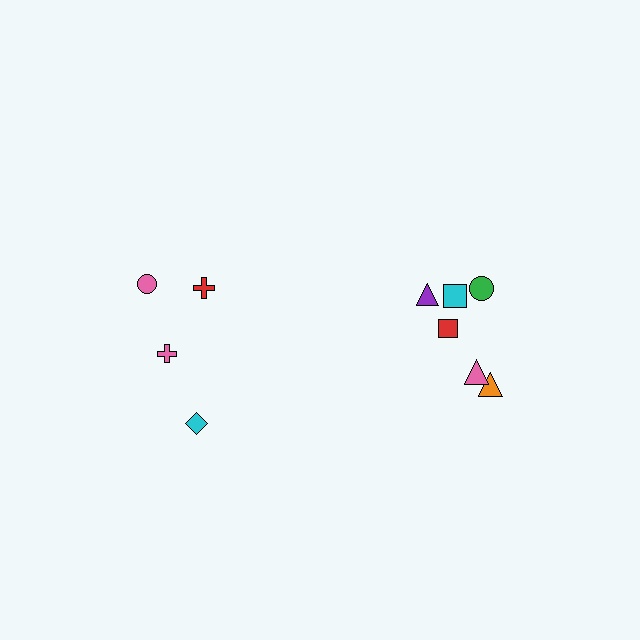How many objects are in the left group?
There are 4 objects.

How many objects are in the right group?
There are 6 objects.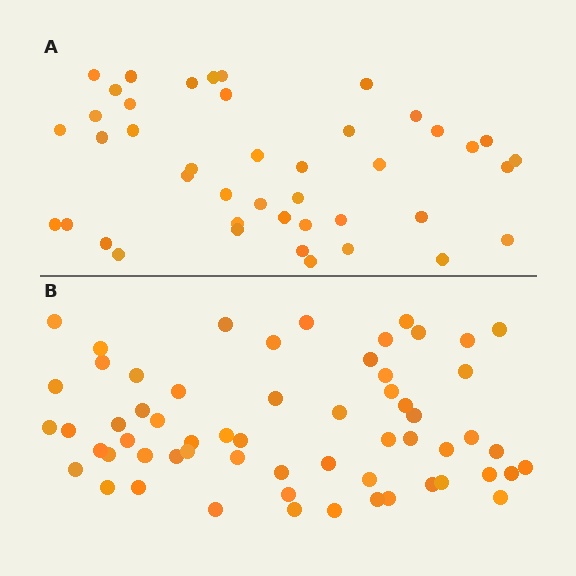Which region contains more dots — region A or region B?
Region B (the bottom region) has more dots.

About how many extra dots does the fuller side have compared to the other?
Region B has approximately 15 more dots than region A.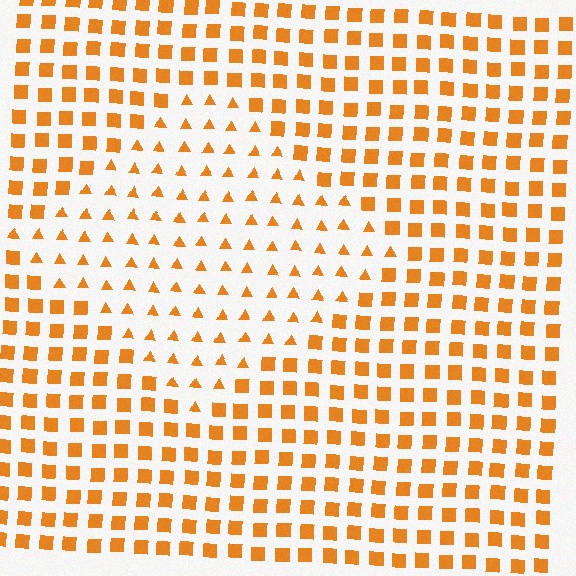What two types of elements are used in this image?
The image uses triangles inside the diamond region and squares outside it.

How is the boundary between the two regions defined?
The boundary is defined by a change in element shape: triangles inside vs. squares outside. All elements share the same color and spacing.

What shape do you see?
I see a diamond.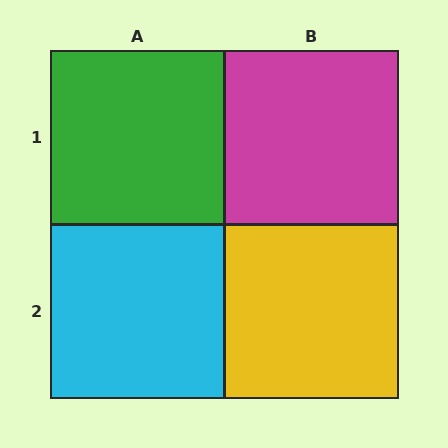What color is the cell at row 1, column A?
Green.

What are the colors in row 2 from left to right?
Cyan, yellow.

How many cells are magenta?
1 cell is magenta.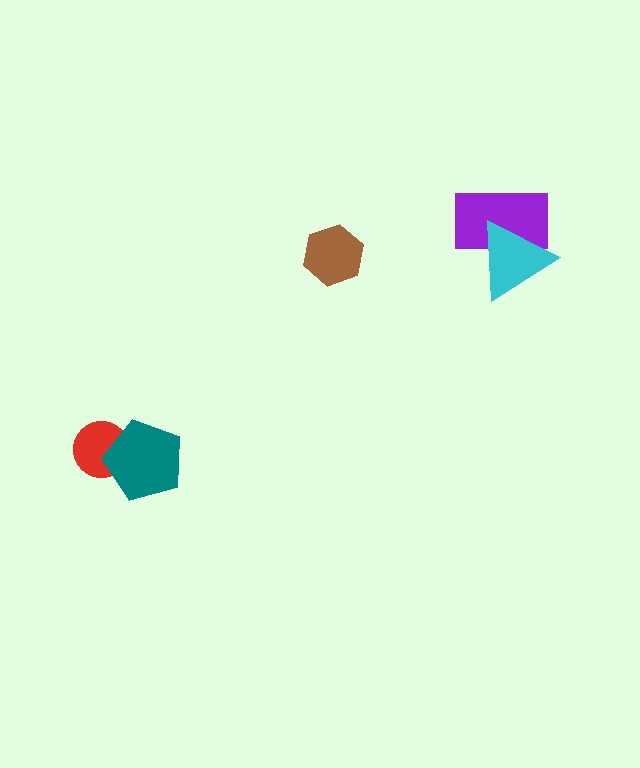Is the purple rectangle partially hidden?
Yes, it is partially covered by another shape.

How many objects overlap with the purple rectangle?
1 object overlaps with the purple rectangle.